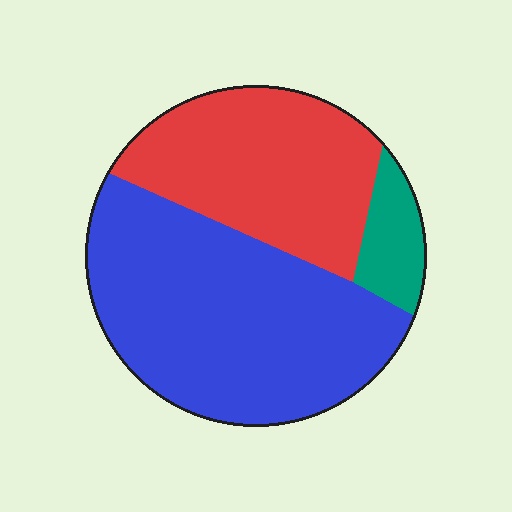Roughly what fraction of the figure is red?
Red covers 36% of the figure.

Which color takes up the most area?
Blue, at roughly 55%.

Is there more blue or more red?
Blue.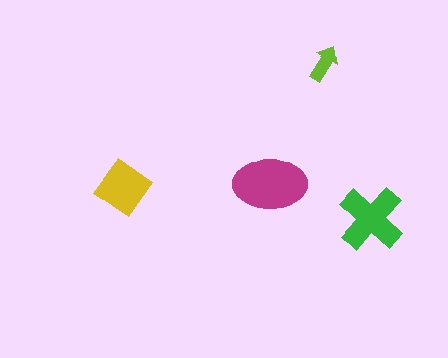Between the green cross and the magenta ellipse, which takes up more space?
The magenta ellipse.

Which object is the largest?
The magenta ellipse.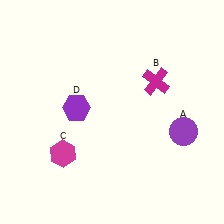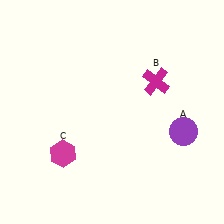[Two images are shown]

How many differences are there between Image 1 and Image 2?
There is 1 difference between the two images.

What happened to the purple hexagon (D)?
The purple hexagon (D) was removed in Image 2. It was in the top-left area of Image 1.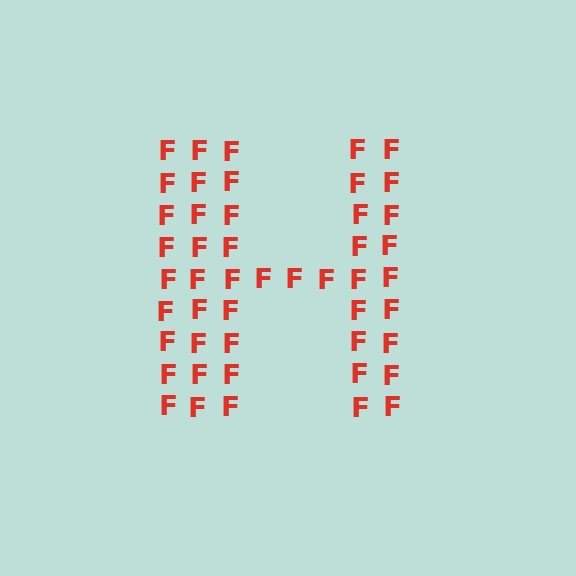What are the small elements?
The small elements are letter F's.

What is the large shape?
The large shape is the letter H.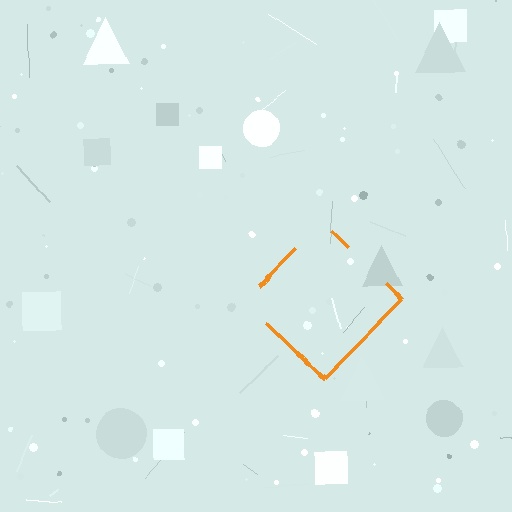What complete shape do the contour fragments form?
The contour fragments form a diamond.